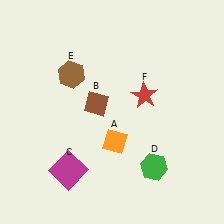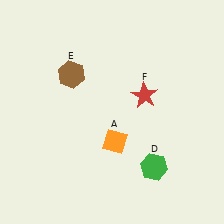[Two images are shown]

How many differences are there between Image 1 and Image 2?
There are 2 differences between the two images.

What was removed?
The magenta square (C), the brown diamond (B) were removed in Image 2.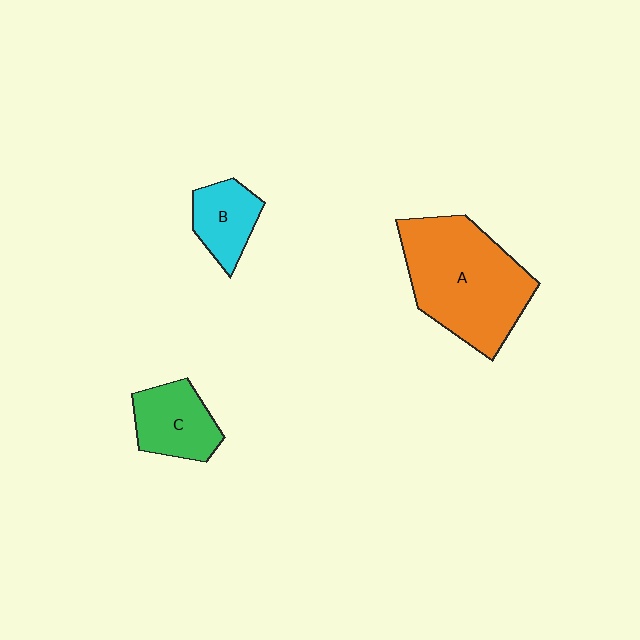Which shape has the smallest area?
Shape B (cyan).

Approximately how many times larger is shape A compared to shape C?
Approximately 2.3 times.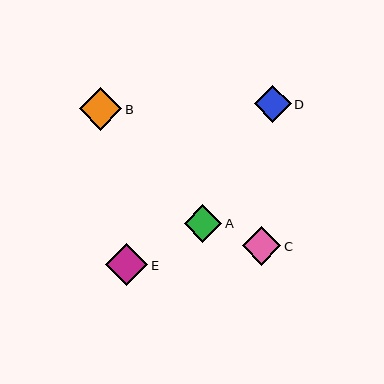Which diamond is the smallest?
Diamond D is the smallest with a size of approximately 37 pixels.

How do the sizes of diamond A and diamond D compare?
Diamond A and diamond D are approximately the same size.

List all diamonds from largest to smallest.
From largest to smallest: B, E, C, A, D.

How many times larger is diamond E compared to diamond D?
Diamond E is approximately 1.1 times the size of diamond D.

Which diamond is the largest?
Diamond B is the largest with a size of approximately 42 pixels.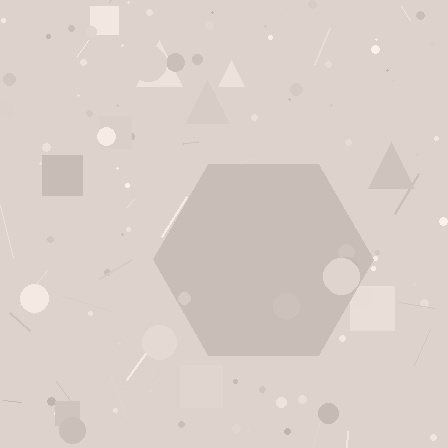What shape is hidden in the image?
A hexagon is hidden in the image.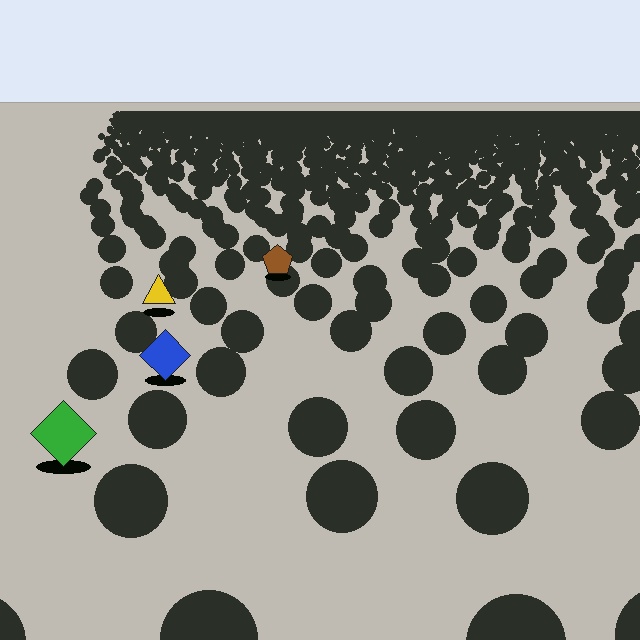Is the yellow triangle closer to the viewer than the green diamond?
No. The green diamond is closer — you can tell from the texture gradient: the ground texture is coarser near it.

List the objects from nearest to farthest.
From nearest to farthest: the green diamond, the blue diamond, the yellow triangle, the brown pentagon.